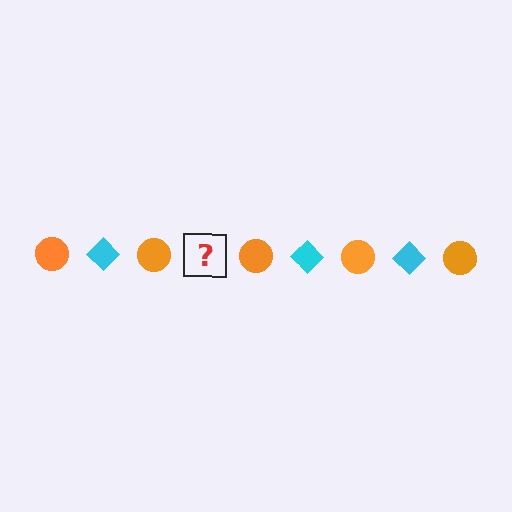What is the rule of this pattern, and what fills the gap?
The rule is that the pattern alternates between orange circle and cyan diamond. The gap should be filled with a cyan diamond.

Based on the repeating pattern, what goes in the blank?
The blank should be a cyan diamond.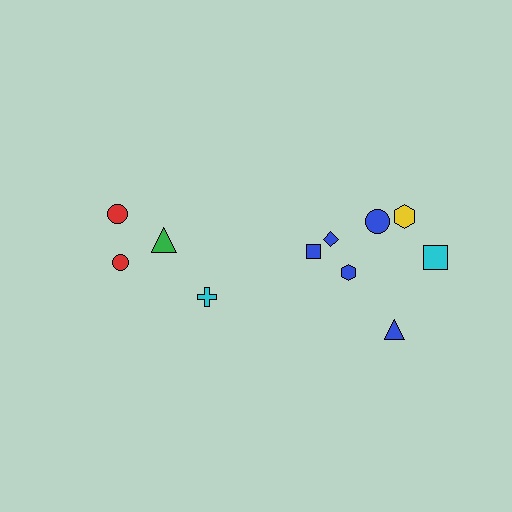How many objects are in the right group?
There are 7 objects.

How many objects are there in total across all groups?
There are 11 objects.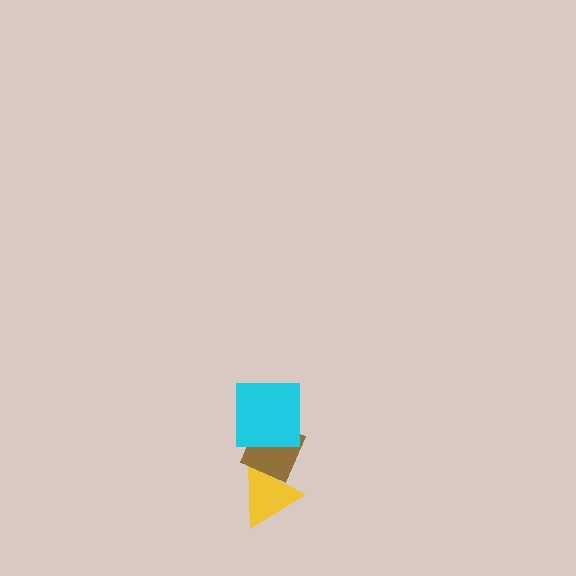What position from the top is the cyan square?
The cyan square is 1st from the top.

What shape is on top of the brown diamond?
The cyan square is on top of the brown diamond.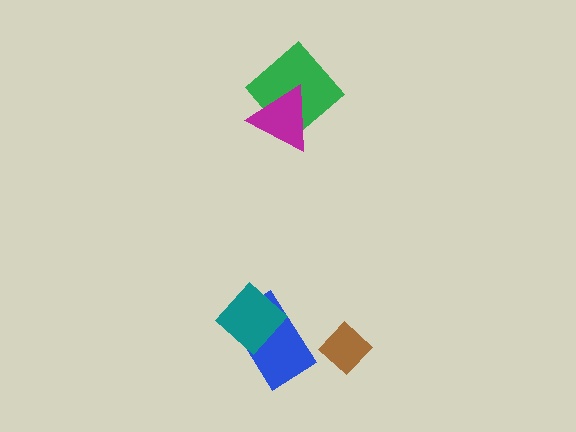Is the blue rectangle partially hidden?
Yes, it is partially covered by another shape.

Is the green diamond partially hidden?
Yes, it is partially covered by another shape.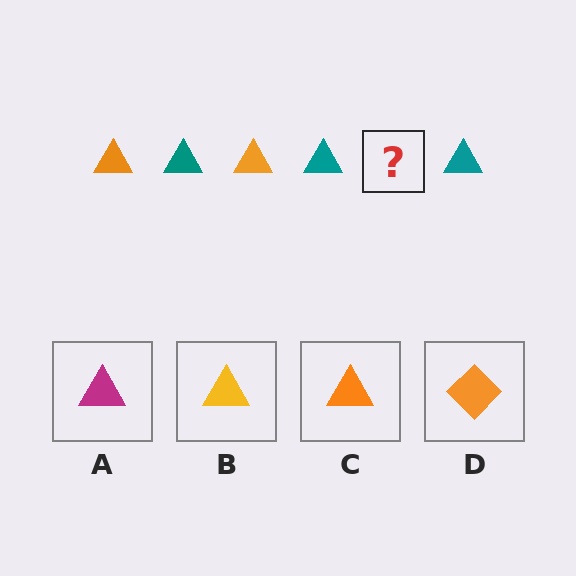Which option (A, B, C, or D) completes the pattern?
C.